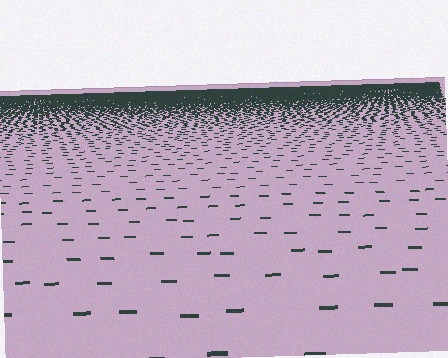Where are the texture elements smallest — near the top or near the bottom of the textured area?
Near the top.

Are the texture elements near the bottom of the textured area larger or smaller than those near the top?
Larger. Near the bottom, elements are closer to the viewer and appear at a bigger on-screen size.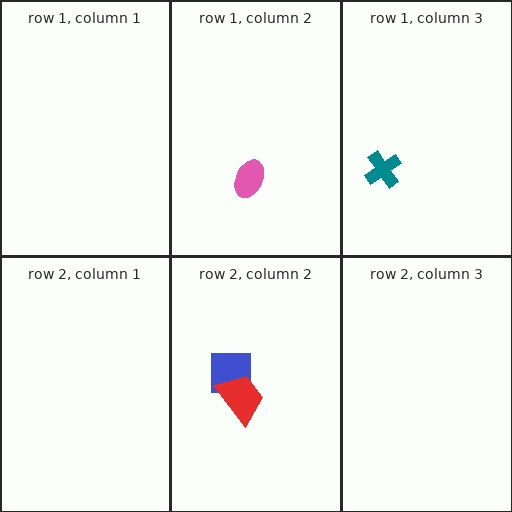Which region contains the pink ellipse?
The row 1, column 2 region.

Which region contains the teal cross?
The row 1, column 3 region.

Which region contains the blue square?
The row 2, column 2 region.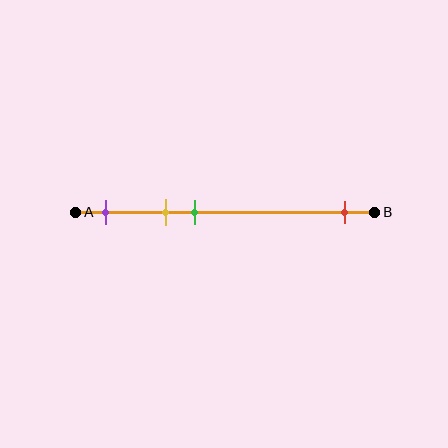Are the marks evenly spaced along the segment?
No, the marks are not evenly spaced.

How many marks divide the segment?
There are 4 marks dividing the segment.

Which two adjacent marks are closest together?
The yellow and green marks are the closest adjacent pair.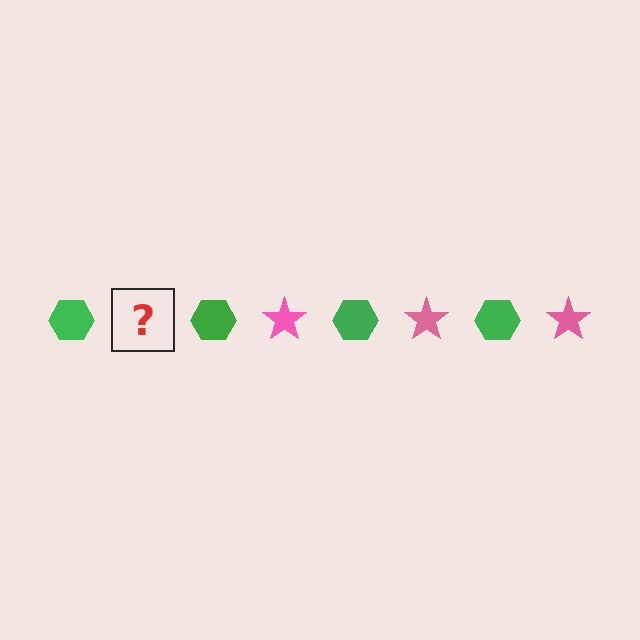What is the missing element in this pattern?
The missing element is a pink star.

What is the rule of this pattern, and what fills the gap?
The rule is that the pattern alternates between green hexagon and pink star. The gap should be filled with a pink star.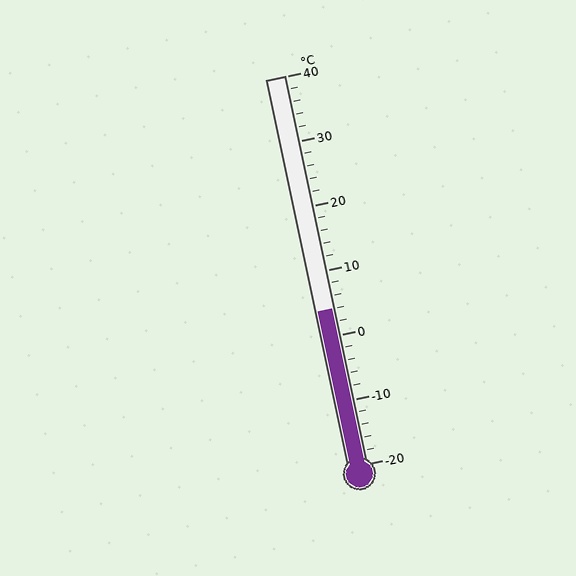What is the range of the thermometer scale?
The thermometer scale ranges from -20°C to 40°C.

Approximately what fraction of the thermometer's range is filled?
The thermometer is filled to approximately 40% of its range.